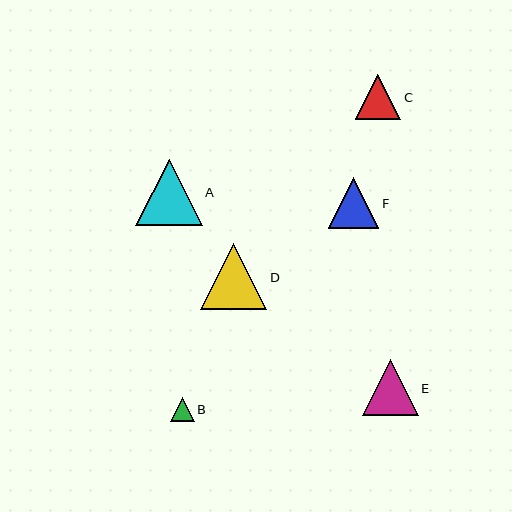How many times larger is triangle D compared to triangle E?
Triangle D is approximately 1.2 times the size of triangle E.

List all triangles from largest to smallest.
From largest to smallest: A, D, E, F, C, B.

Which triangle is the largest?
Triangle A is the largest with a size of approximately 66 pixels.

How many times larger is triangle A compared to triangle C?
Triangle A is approximately 1.5 times the size of triangle C.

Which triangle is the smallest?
Triangle B is the smallest with a size of approximately 24 pixels.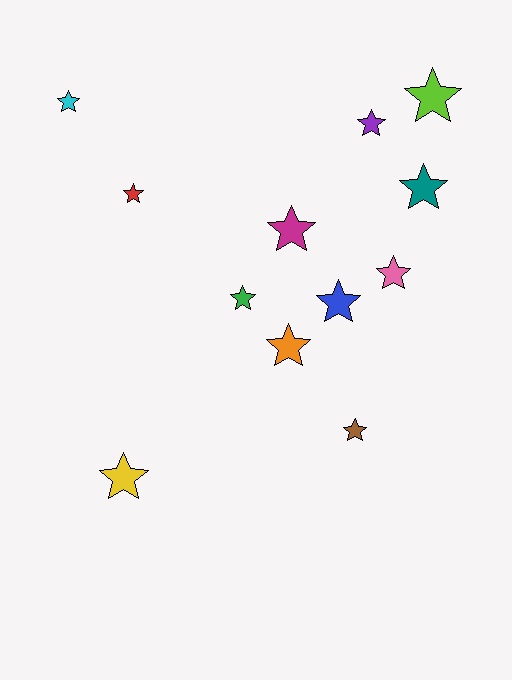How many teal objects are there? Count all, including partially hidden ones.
There is 1 teal object.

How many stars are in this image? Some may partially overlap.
There are 12 stars.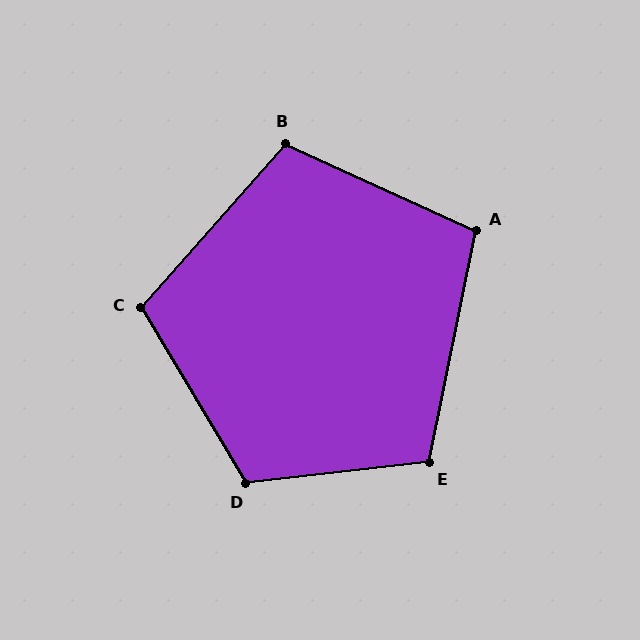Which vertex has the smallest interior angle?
A, at approximately 103 degrees.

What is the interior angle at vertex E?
Approximately 108 degrees (obtuse).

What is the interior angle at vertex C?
Approximately 108 degrees (obtuse).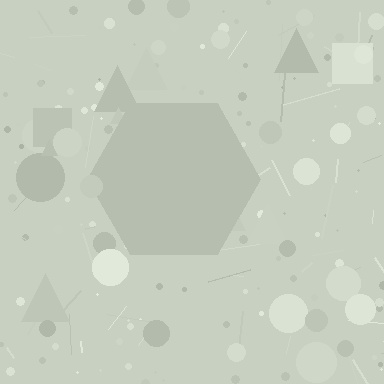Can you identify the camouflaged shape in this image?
The camouflaged shape is a hexagon.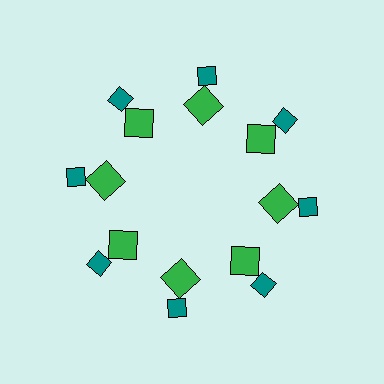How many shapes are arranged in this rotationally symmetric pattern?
There are 16 shapes, arranged in 8 groups of 2.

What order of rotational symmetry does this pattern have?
This pattern has 8-fold rotational symmetry.